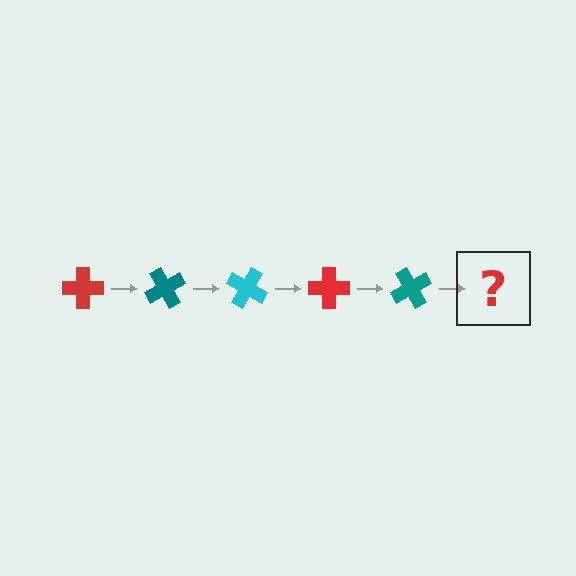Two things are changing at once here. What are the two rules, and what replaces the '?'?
The two rules are that it rotates 60 degrees each step and the color cycles through red, teal, and cyan. The '?' should be a cyan cross, rotated 300 degrees from the start.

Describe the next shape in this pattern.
It should be a cyan cross, rotated 300 degrees from the start.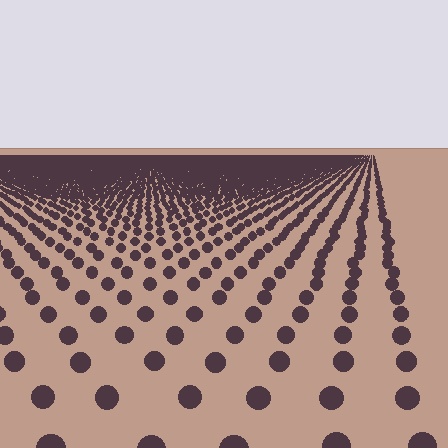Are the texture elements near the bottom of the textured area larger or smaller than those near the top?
Larger. Near the bottom, elements are closer to the viewer and appear at a bigger on-screen size.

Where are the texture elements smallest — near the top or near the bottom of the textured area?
Near the top.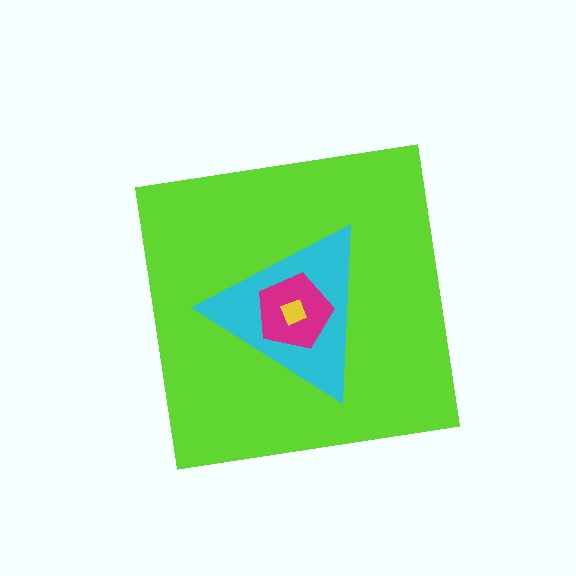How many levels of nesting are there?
4.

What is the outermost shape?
The lime square.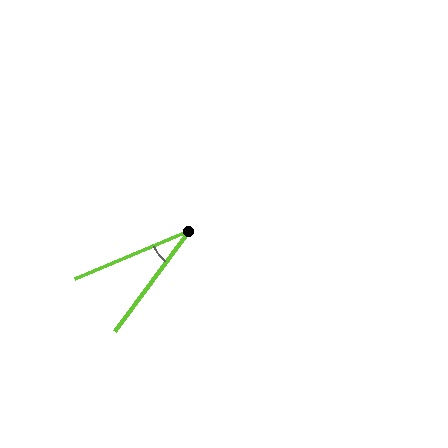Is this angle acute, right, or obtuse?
It is acute.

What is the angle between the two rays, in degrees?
Approximately 31 degrees.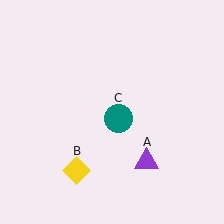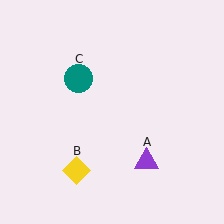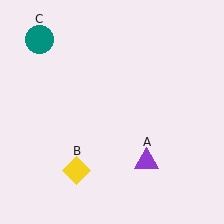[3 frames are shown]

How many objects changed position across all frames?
1 object changed position: teal circle (object C).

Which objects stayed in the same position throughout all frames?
Purple triangle (object A) and yellow diamond (object B) remained stationary.